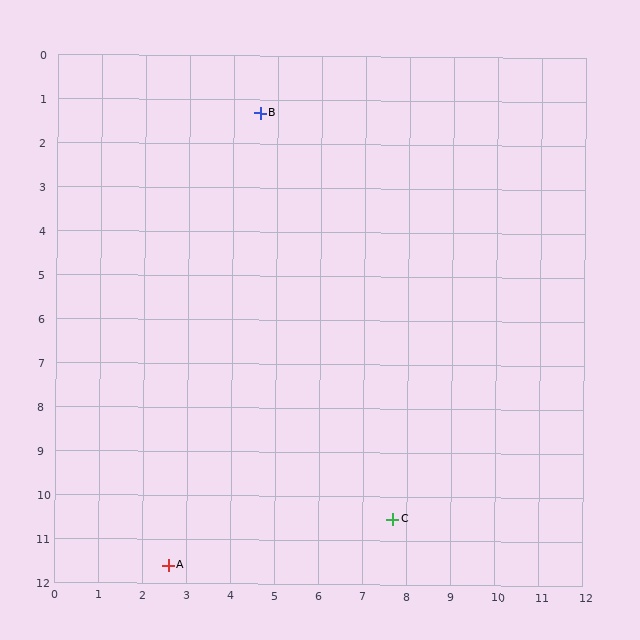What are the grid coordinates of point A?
Point A is at approximately (2.6, 11.6).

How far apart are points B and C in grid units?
Points B and C are about 9.7 grid units apart.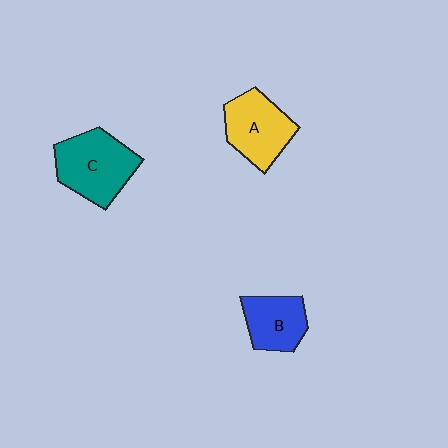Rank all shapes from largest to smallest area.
From largest to smallest: C (teal), A (yellow), B (blue).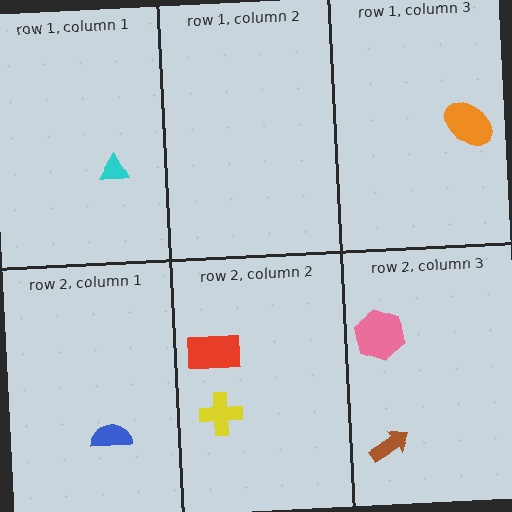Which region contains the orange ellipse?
The row 1, column 3 region.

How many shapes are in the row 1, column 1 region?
1.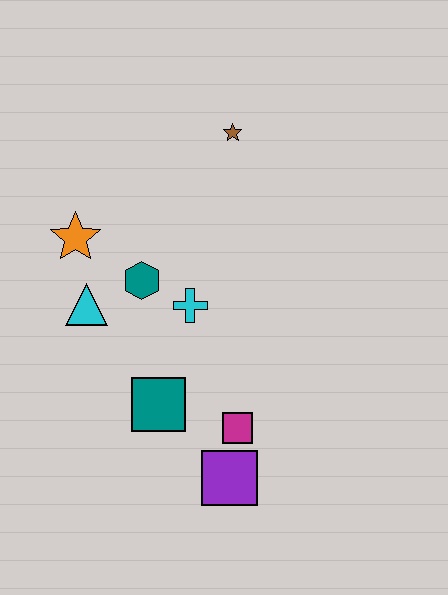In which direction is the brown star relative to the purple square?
The brown star is above the purple square.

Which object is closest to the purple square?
The magenta square is closest to the purple square.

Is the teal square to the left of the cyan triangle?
No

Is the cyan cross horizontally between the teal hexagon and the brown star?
Yes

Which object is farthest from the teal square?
The brown star is farthest from the teal square.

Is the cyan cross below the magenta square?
No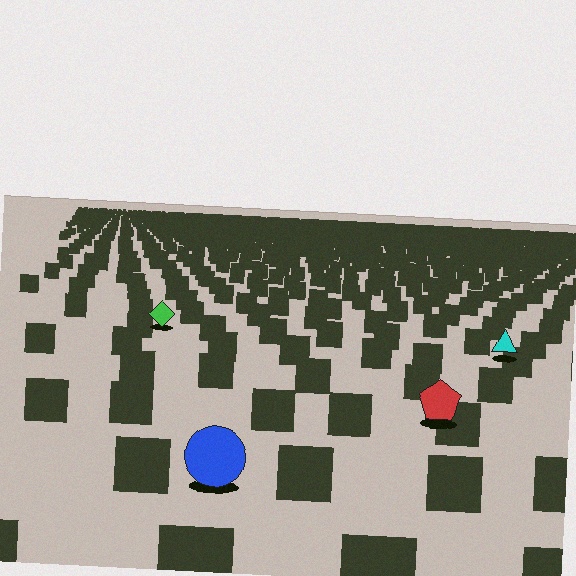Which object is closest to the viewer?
The blue circle is closest. The texture marks near it are larger and more spread out.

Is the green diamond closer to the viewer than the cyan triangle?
No. The cyan triangle is closer — you can tell from the texture gradient: the ground texture is coarser near it.